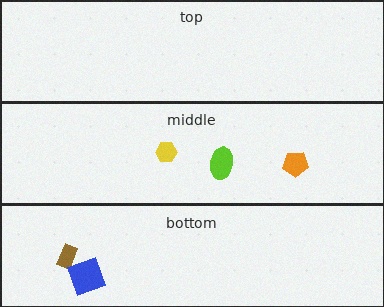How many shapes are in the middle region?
3.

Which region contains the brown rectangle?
The bottom region.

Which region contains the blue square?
The bottom region.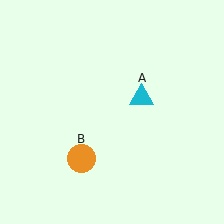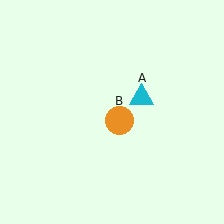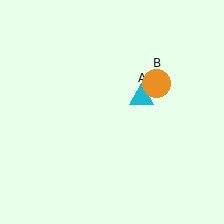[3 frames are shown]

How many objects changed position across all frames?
1 object changed position: orange circle (object B).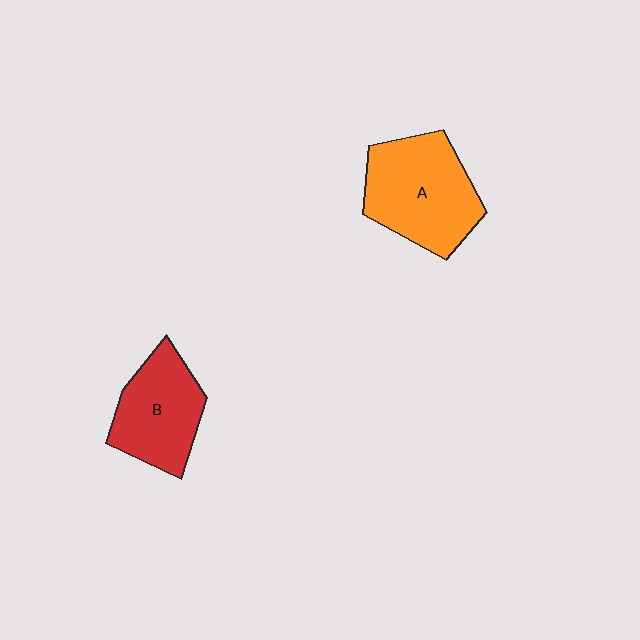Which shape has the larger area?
Shape A (orange).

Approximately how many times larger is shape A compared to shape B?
Approximately 1.3 times.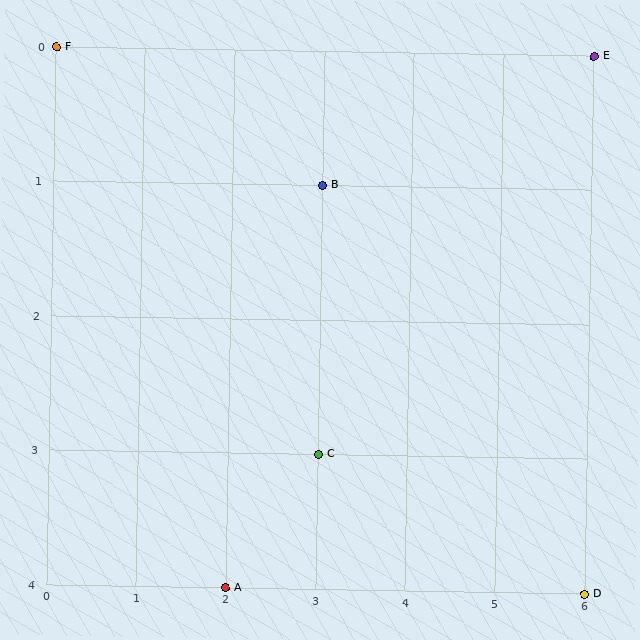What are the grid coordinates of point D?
Point D is at grid coordinates (6, 4).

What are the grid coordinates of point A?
Point A is at grid coordinates (2, 4).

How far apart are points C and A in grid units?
Points C and A are 1 column and 1 row apart (about 1.4 grid units diagonally).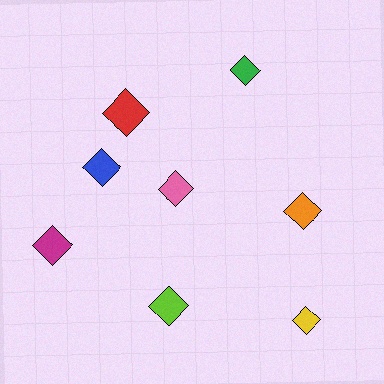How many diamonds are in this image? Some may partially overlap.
There are 8 diamonds.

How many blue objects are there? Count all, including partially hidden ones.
There is 1 blue object.